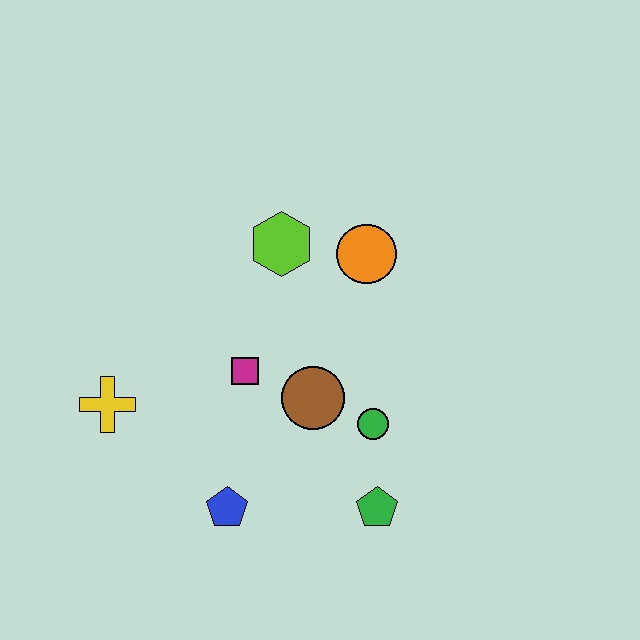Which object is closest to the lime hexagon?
The orange circle is closest to the lime hexagon.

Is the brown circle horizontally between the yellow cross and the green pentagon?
Yes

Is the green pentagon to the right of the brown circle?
Yes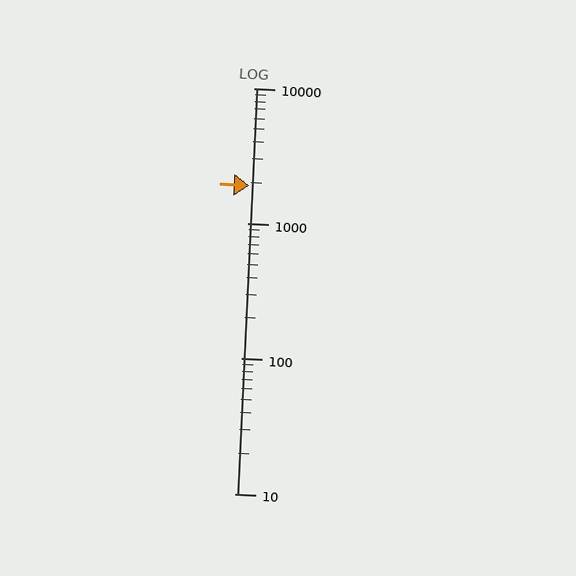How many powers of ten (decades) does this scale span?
The scale spans 3 decades, from 10 to 10000.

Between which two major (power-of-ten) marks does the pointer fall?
The pointer is between 1000 and 10000.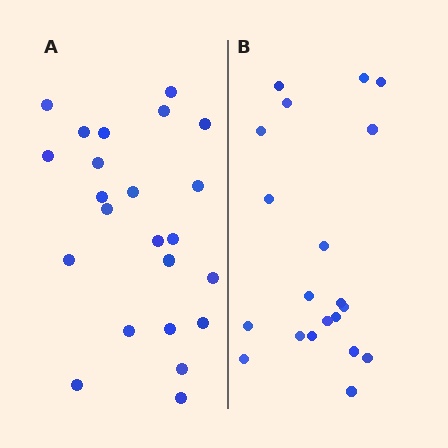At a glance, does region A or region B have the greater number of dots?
Region A (the left region) has more dots.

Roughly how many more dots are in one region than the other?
Region A has just a few more — roughly 2 or 3 more dots than region B.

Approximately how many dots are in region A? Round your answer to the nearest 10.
About 20 dots. (The exact count is 23, which rounds to 20.)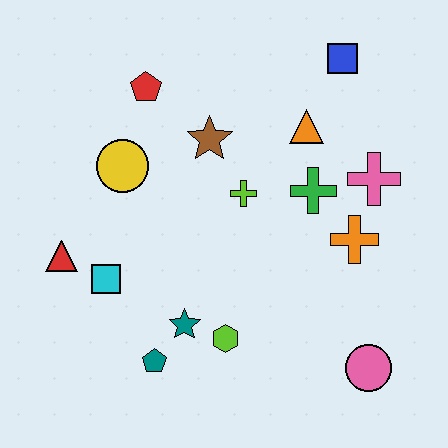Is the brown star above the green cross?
Yes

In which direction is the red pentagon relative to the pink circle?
The red pentagon is above the pink circle.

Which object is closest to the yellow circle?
The red pentagon is closest to the yellow circle.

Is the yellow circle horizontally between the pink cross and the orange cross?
No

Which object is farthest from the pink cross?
The red triangle is farthest from the pink cross.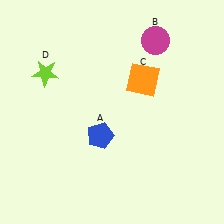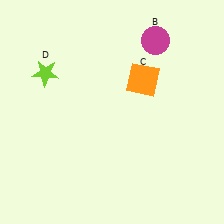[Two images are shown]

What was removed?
The blue pentagon (A) was removed in Image 2.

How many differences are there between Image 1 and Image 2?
There is 1 difference between the two images.